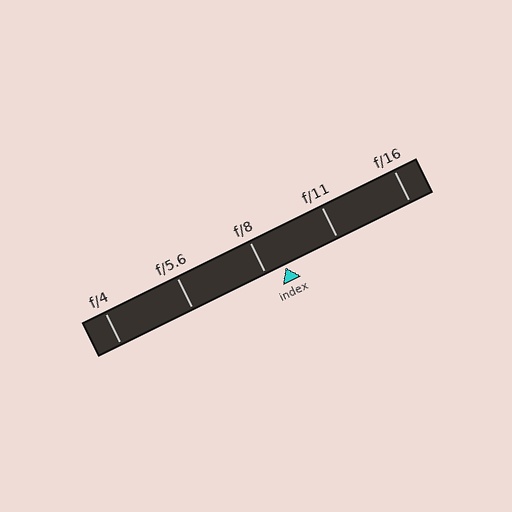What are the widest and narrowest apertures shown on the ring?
The widest aperture shown is f/4 and the narrowest is f/16.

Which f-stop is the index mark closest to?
The index mark is closest to f/8.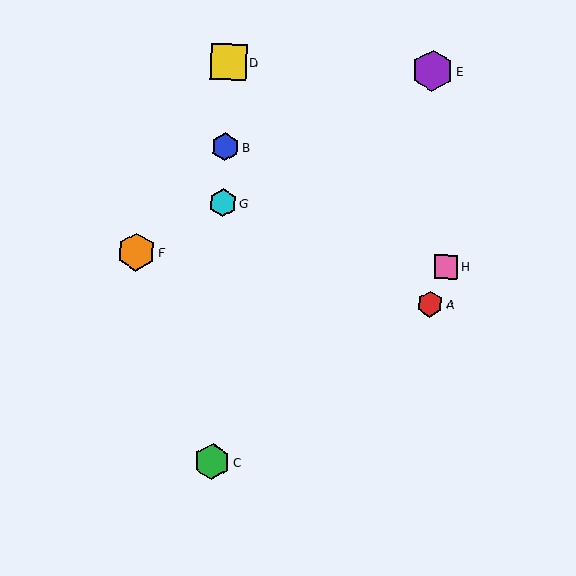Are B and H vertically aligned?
No, B is at x≈225 and H is at x≈446.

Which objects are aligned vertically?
Objects B, C, D, G are aligned vertically.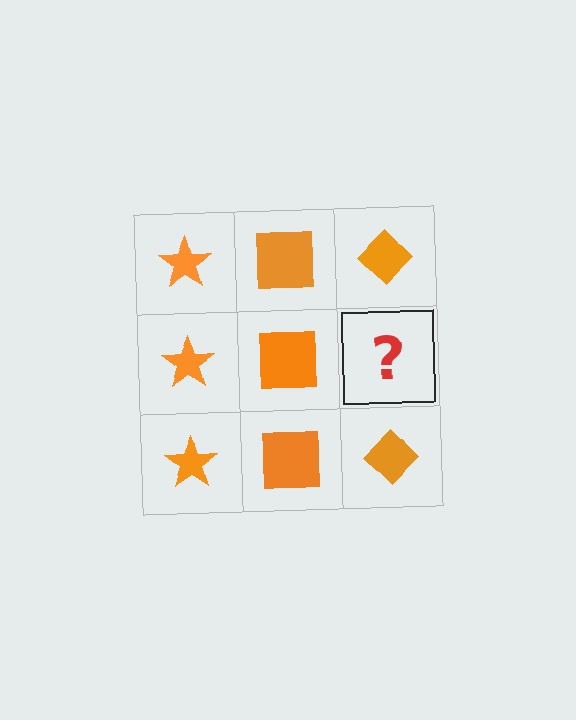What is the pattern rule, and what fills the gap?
The rule is that each column has a consistent shape. The gap should be filled with an orange diamond.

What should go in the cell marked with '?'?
The missing cell should contain an orange diamond.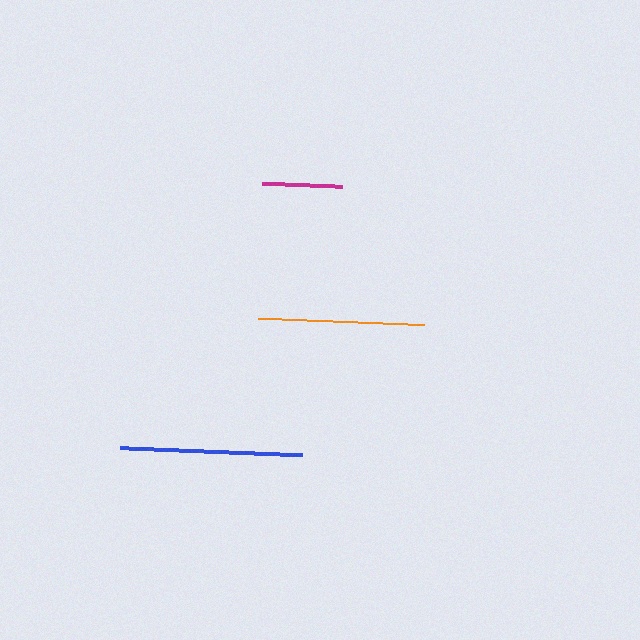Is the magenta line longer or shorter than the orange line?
The orange line is longer than the magenta line.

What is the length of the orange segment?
The orange segment is approximately 167 pixels long.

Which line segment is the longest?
The blue line is the longest at approximately 182 pixels.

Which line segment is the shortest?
The magenta line is the shortest at approximately 80 pixels.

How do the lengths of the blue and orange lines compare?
The blue and orange lines are approximately the same length.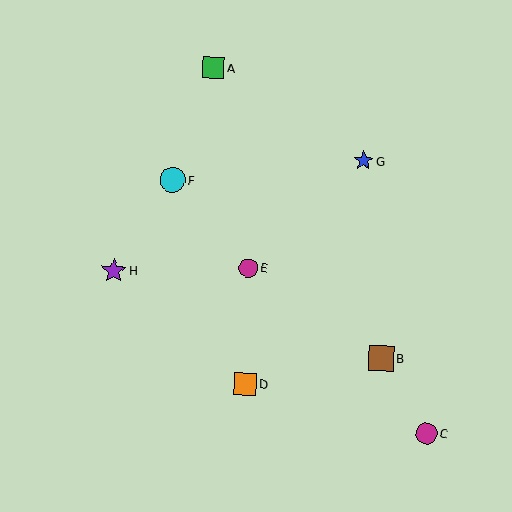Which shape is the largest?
The brown square (labeled B) is the largest.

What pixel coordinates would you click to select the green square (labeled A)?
Click at (214, 67) to select the green square A.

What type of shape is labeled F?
Shape F is a cyan circle.